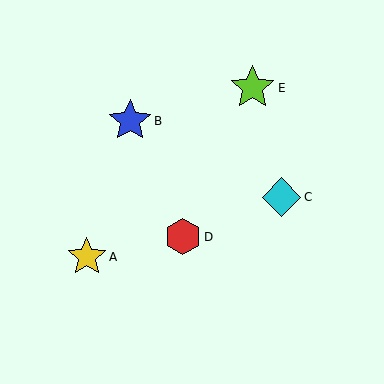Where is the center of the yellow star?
The center of the yellow star is at (87, 257).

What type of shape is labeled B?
Shape B is a blue star.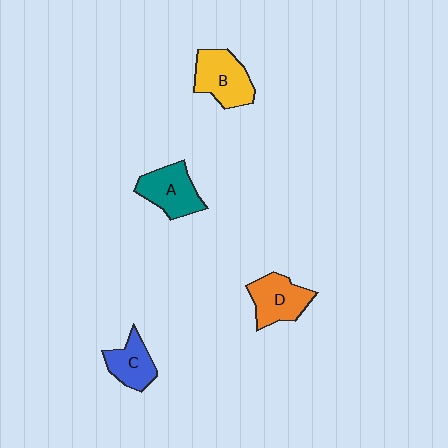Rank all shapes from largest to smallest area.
From largest to smallest: B (yellow), A (teal), D (orange), C (blue).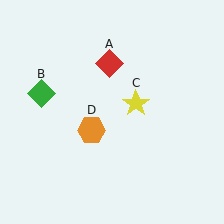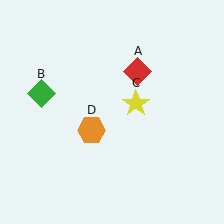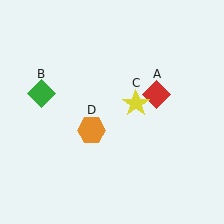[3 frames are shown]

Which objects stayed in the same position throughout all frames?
Green diamond (object B) and yellow star (object C) and orange hexagon (object D) remained stationary.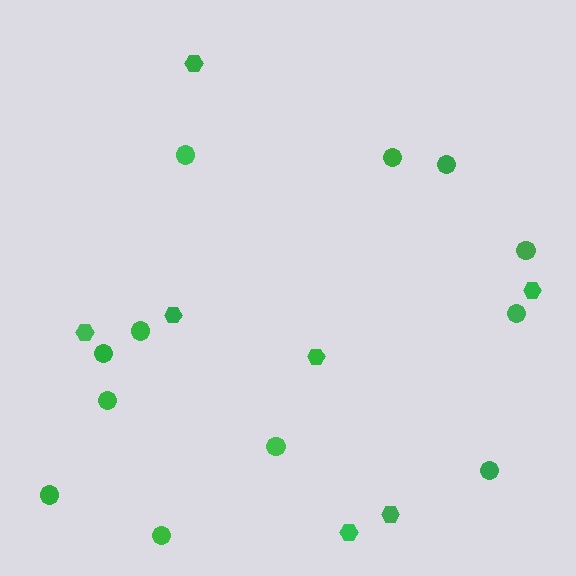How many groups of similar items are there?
There are 2 groups: one group of hexagons (7) and one group of circles (12).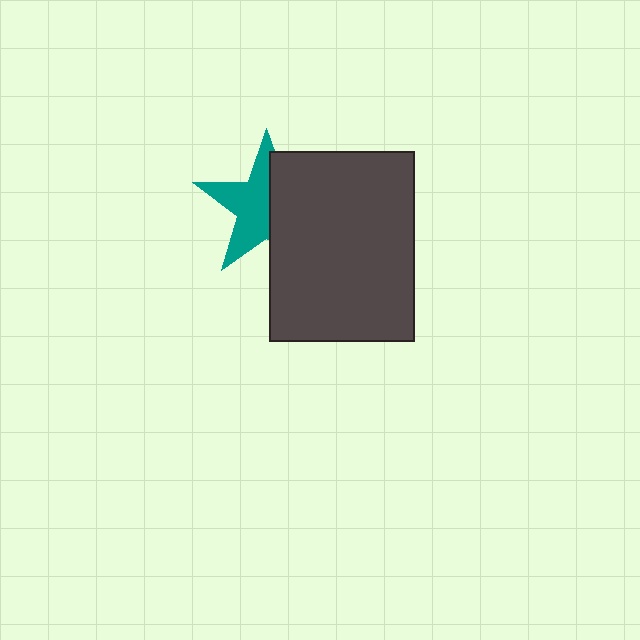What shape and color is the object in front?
The object in front is a dark gray rectangle.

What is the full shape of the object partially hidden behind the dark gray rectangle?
The partially hidden object is a teal star.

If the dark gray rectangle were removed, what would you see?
You would see the complete teal star.